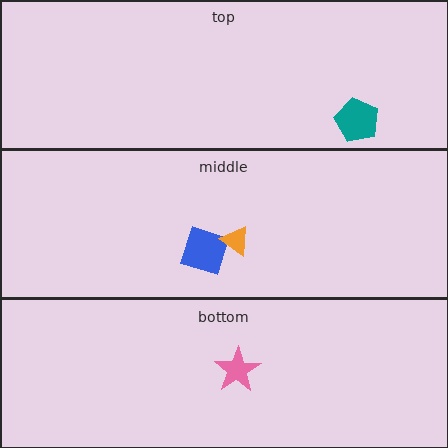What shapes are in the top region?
The teal pentagon.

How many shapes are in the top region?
1.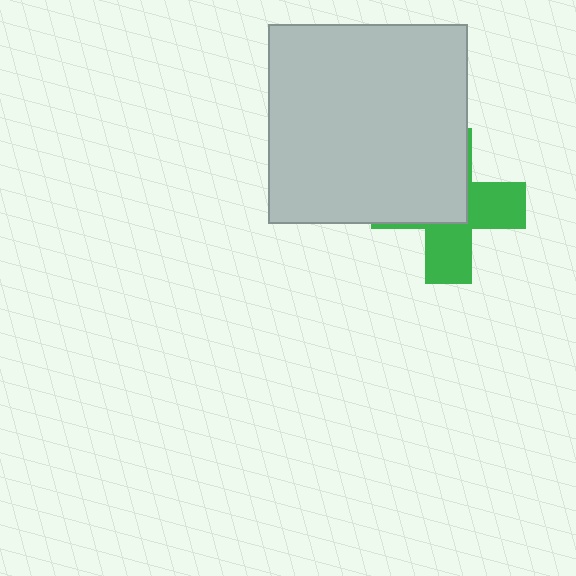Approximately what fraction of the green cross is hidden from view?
Roughly 51% of the green cross is hidden behind the light gray square.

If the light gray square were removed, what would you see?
You would see the complete green cross.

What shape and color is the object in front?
The object in front is a light gray square.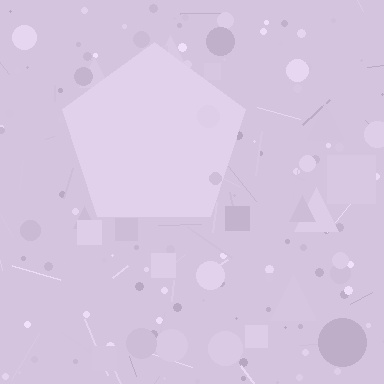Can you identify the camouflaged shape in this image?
The camouflaged shape is a pentagon.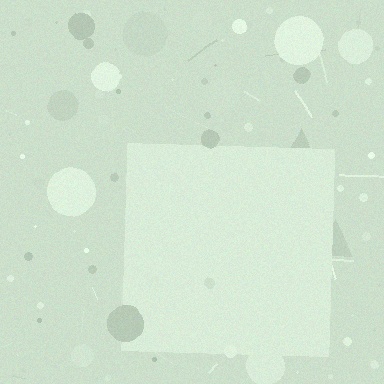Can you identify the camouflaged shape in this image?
The camouflaged shape is a square.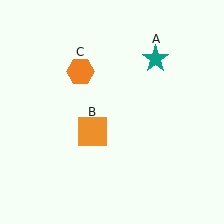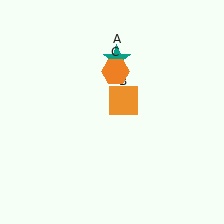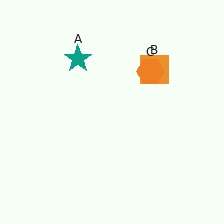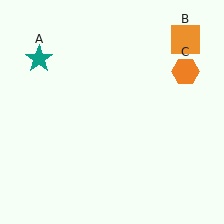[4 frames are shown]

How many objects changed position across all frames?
3 objects changed position: teal star (object A), orange square (object B), orange hexagon (object C).